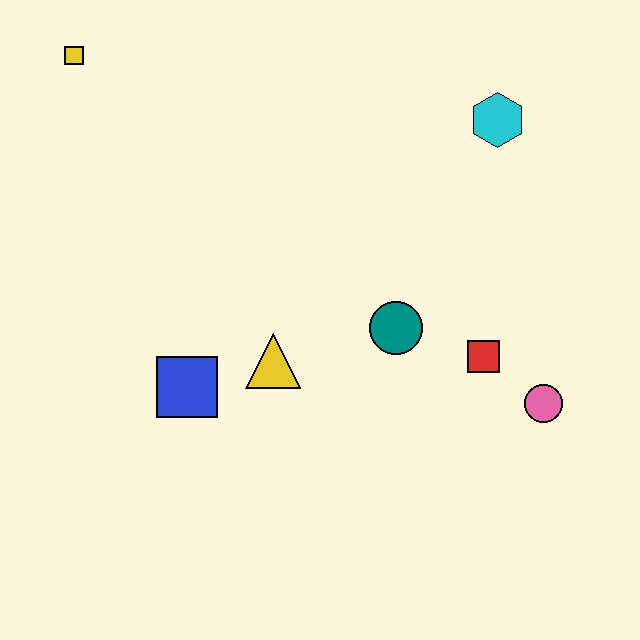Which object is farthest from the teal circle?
The yellow square is farthest from the teal circle.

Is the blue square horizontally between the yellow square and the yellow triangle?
Yes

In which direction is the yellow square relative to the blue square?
The yellow square is above the blue square.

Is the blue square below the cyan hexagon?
Yes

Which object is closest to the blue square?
The yellow triangle is closest to the blue square.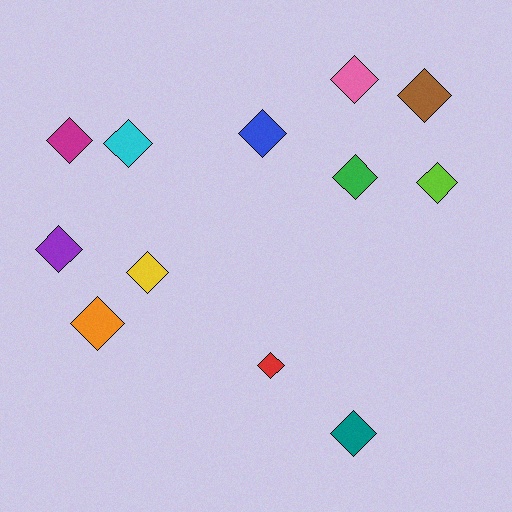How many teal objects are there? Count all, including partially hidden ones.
There is 1 teal object.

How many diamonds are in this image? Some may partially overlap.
There are 12 diamonds.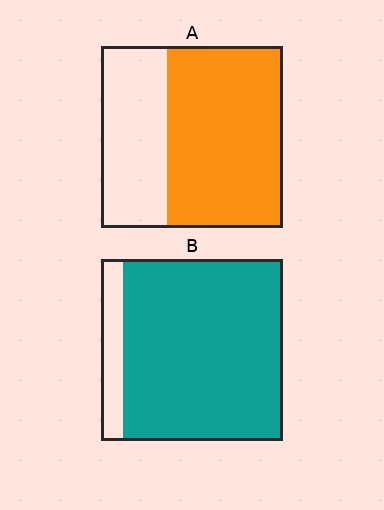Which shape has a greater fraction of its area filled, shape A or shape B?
Shape B.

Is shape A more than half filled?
Yes.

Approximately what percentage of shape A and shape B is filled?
A is approximately 65% and B is approximately 90%.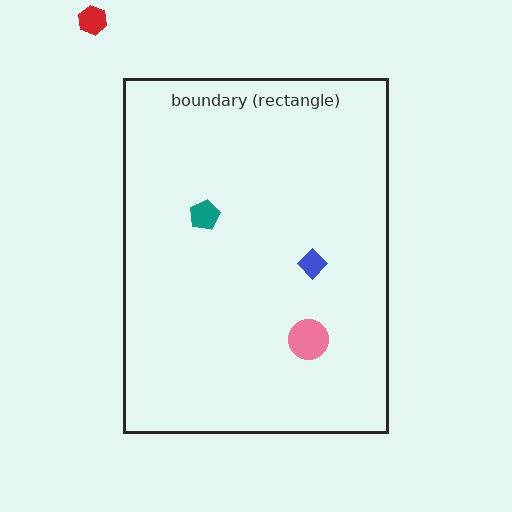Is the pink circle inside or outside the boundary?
Inside.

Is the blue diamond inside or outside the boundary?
Inside.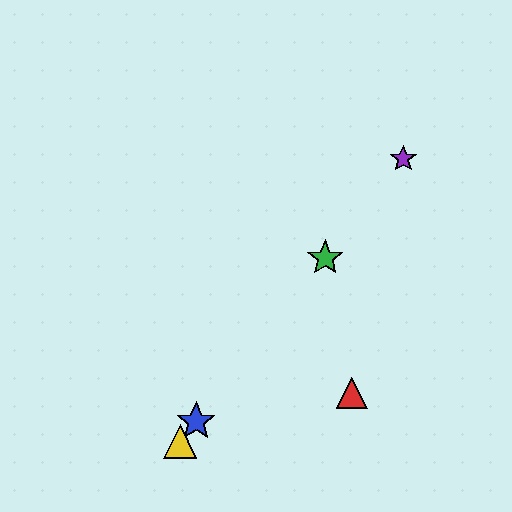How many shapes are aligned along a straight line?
4 shapes (the blue star, the green star, the yellow triangle, the purple star) are aligned along a straight line.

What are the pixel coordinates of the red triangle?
The red triangle is at (352, 393).